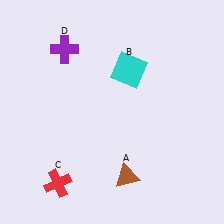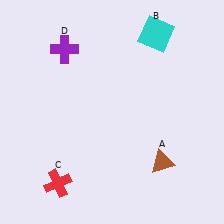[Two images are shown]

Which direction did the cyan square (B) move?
The cyan square (B) moved up.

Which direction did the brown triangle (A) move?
The brown triangle (A) moved right.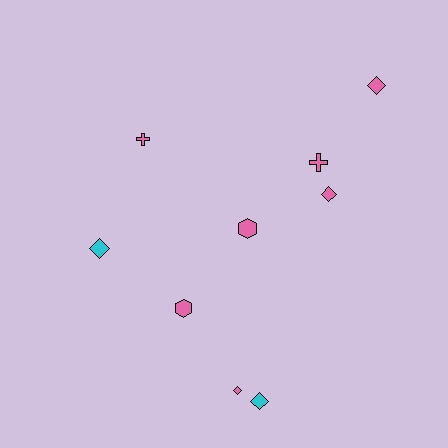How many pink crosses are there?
There are 2 pink crosses.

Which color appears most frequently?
Pink, with 7 objects.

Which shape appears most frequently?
Diamond, with 5 objects.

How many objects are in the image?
There are 9 objects.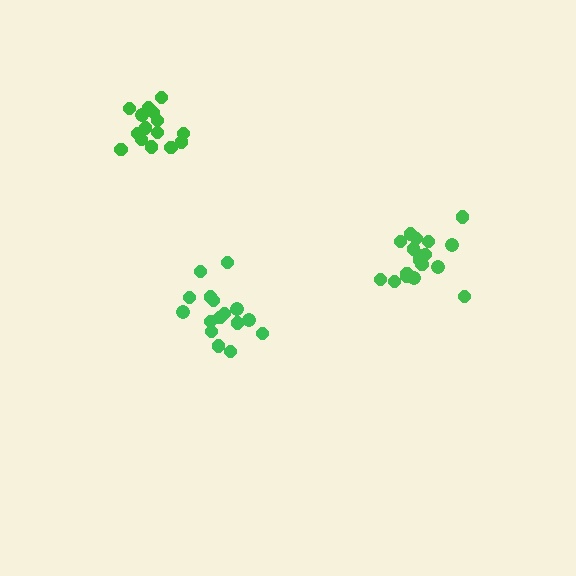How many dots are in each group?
Group 1: 16 dots, Group 2: 15 dots, Group 3: 18 dots (49 total).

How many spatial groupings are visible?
There are 3 spatial groupings.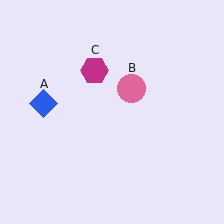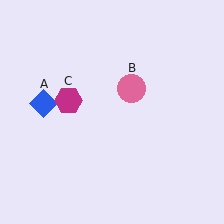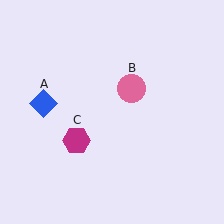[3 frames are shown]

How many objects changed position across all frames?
1 object changed position: magenta hexagon (object C).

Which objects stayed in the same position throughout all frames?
Blue diamond (object A) and pink circle (object B) remained stationary.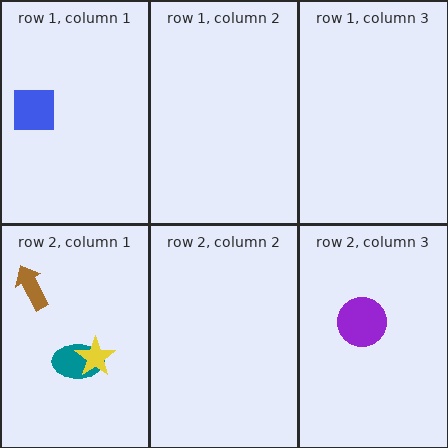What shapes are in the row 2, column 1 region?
The teal ellipse, the yellow star, the brown arrow.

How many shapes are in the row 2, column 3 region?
1.